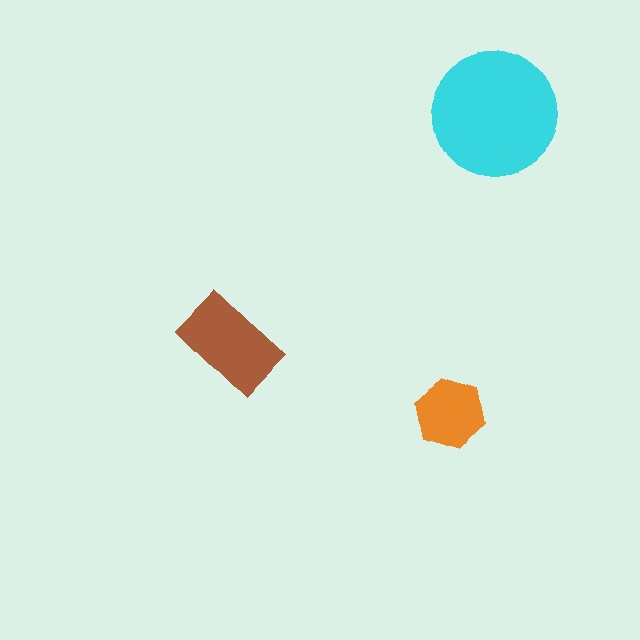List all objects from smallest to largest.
The orange hexagon, the brown rectangle, the cyan circle.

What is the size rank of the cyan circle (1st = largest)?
1st.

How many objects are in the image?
There are 3 objects in the image.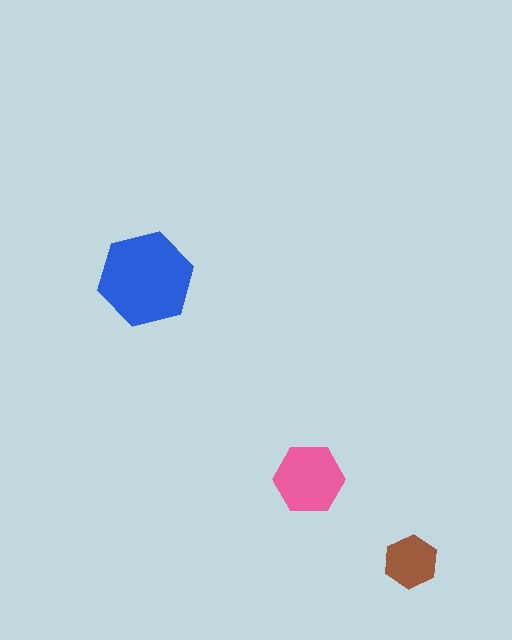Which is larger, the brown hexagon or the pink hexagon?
The pink one.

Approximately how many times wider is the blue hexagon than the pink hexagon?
About 1.5 times wider.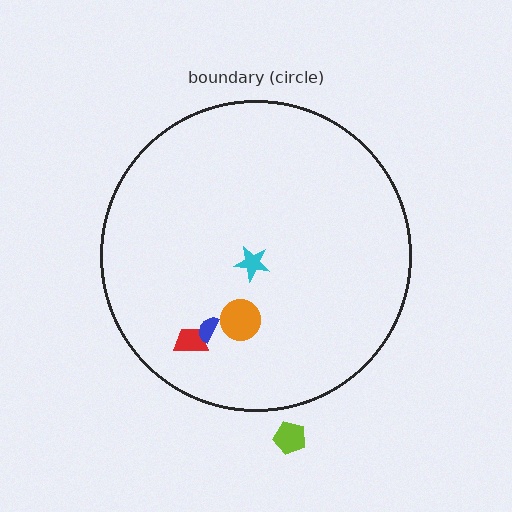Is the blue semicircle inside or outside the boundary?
Inside.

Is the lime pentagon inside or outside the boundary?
Outside.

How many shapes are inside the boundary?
4 inside, 1 outside.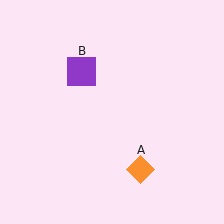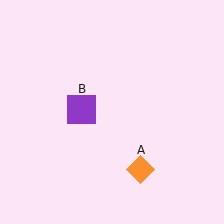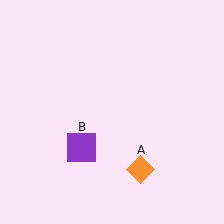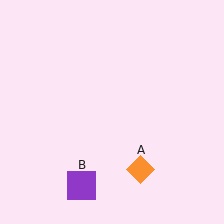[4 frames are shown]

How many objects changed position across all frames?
1 object changed position: purple square (object B).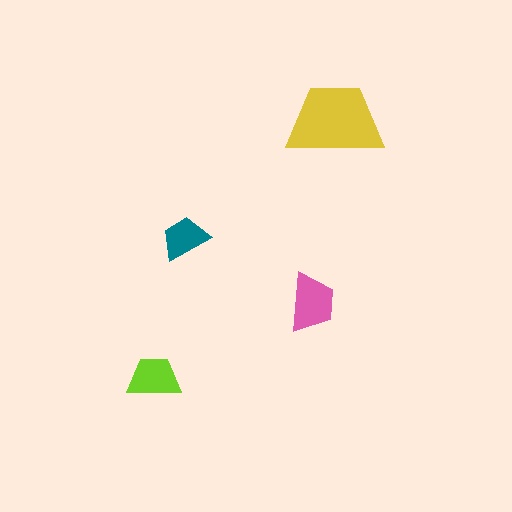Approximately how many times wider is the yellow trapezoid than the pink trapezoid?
About 1.5 times wider.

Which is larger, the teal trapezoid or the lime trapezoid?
The lime one.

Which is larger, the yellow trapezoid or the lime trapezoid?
The yellow one.